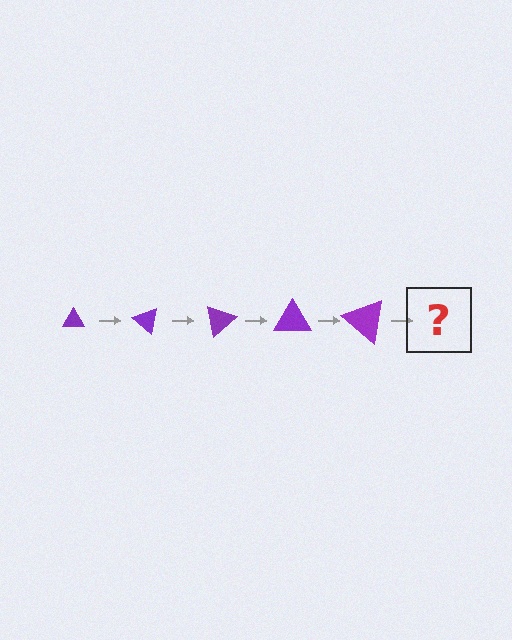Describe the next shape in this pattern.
It should be a triangle, larger than the previous one and rotated 200 degrees from the start.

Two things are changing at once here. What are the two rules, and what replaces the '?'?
The two rules are that the triangle grows larger each step and it rotates 40 degrees each step. The '?' should be a triangle, larger than the previous one and rotated 200 degrees from the start.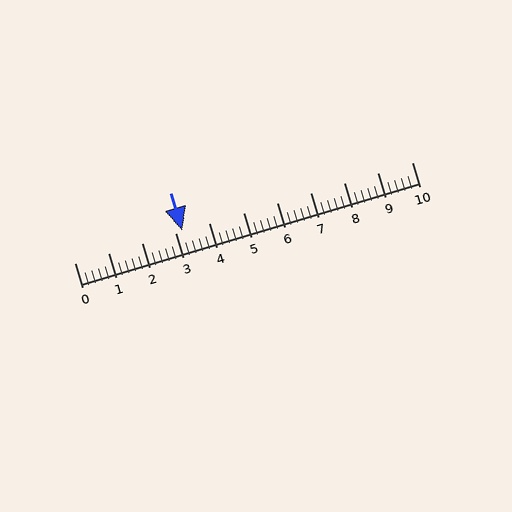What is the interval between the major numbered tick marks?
The major tick marks are spaced 1 units apart.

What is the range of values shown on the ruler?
The ruler shows values from 0 to 10.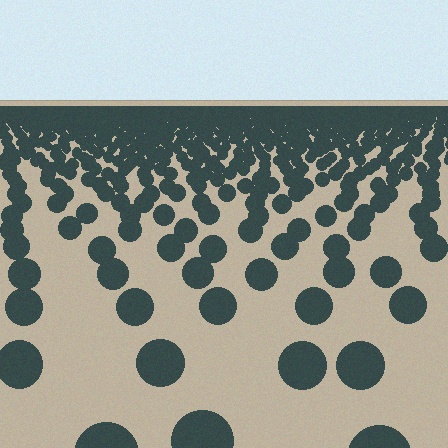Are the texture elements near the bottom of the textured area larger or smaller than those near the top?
Larger. Near the bottom, elements are closer to the viewer and appear at a bigger on-screen size.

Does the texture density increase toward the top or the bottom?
Density increases toward the top.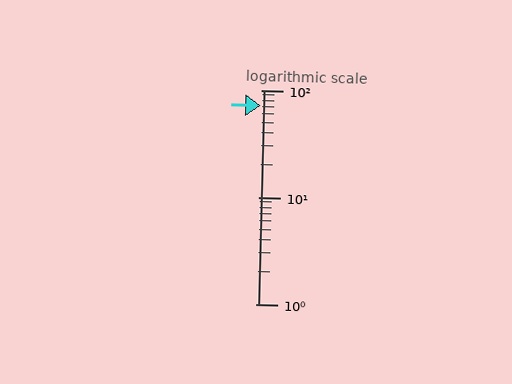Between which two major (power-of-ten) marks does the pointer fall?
The pointer is between 10 and 100.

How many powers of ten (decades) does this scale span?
The scale spans 2 decades, from 1 to 100.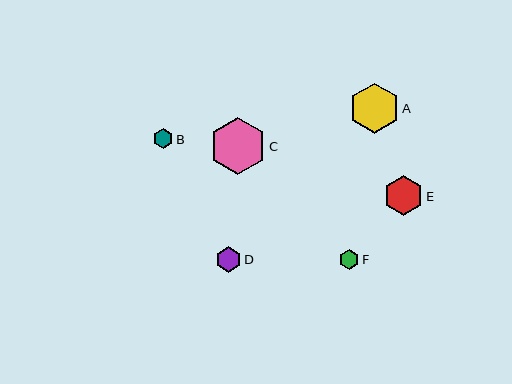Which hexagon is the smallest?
Hexagon B is the smallest with a size of approximately 20 pixels.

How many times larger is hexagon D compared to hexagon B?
Hexagon D is approximately 1.3 times the size of hexagon B.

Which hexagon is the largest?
Hexagon C is the largest with a size of approximately 57 pixels.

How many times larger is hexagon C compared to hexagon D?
Hexagon C is approximately 2.2 times the size of hexagon D.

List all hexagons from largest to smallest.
From largest to smallest: C, A, E, D, F, B.